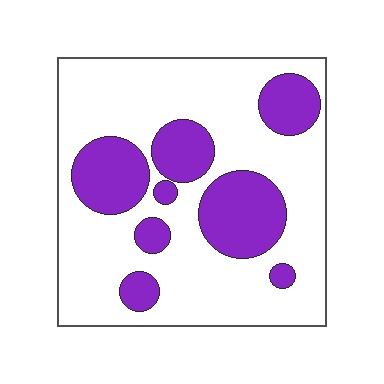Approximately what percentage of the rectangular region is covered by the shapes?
Approximately 30%.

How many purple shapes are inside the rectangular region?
8.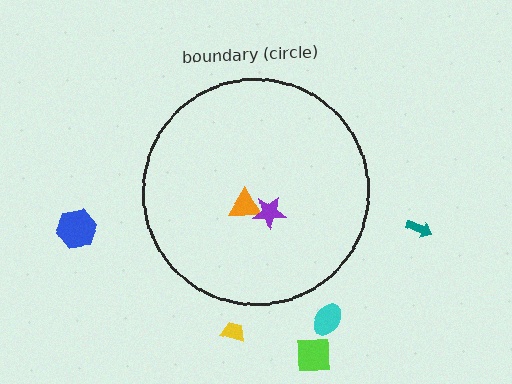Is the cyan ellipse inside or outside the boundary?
Outside.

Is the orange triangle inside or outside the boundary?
Inside.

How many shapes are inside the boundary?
2 inside, 5 outside.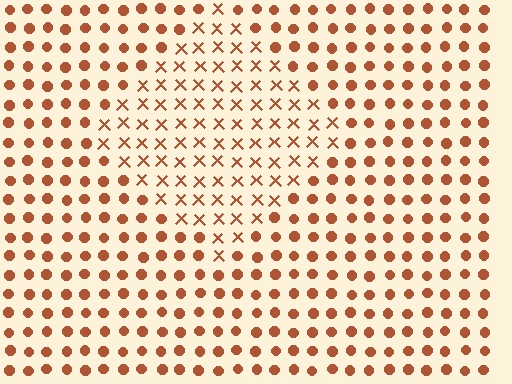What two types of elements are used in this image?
The image uses X marks inside the diamond region and circles outside it.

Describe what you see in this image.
The image is filled with small brown elements arranged in a uniform grid. A diamond-shaped region contains X marks, while the surrounding area contains circles. The boundary is defined purely by the change in element shape.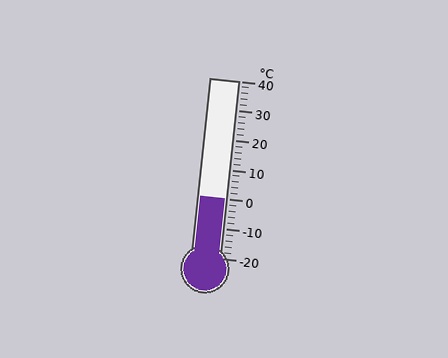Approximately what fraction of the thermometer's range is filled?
The thermometer is filled to approximately 35% of its range.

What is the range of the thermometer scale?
The thermometer scale ranges from -20°C to 40°C.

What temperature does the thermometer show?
The thermometer shows approximately 0°C.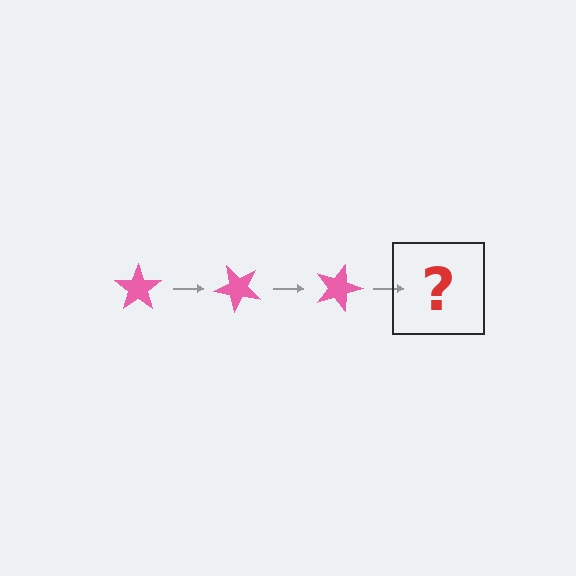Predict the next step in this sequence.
The next step is a pink star rotated 135 degrees.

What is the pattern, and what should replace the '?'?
The pattern is that the star rotates 45 degrees each step. The '?' should be a pink star rotated 135 degrees.